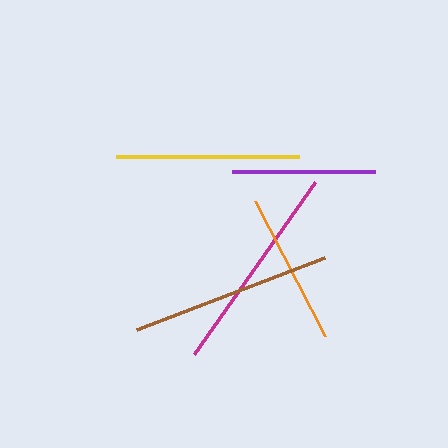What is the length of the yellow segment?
The yellow segment is approximately 183 pixels long.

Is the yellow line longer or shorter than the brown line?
The brown line is longer than the yellow line.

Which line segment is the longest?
The magenta line is the longest at approximately 210 pixels.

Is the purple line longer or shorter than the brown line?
The brown line is longer than the purple line.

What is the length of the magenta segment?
The magenta segment is approximately 210 pixels long.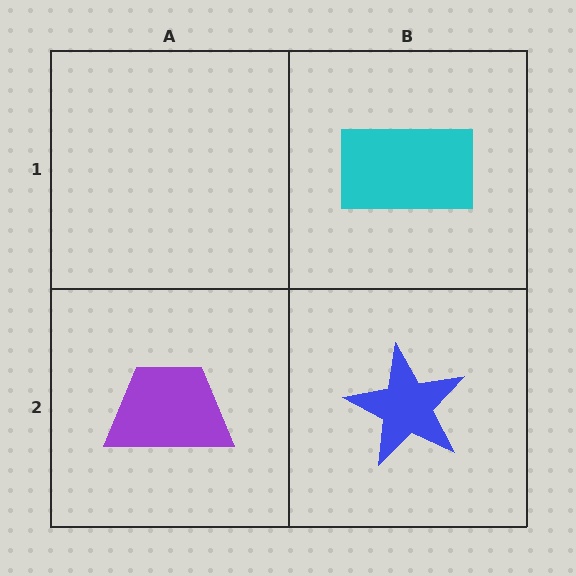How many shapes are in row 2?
2 shapes.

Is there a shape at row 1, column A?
No, that cell is empty.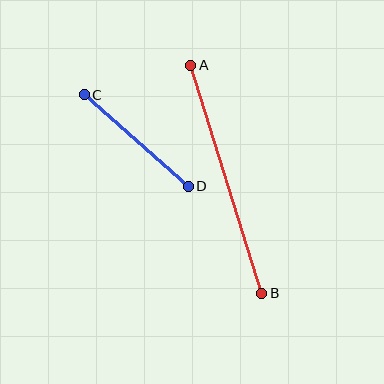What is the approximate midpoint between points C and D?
The midpoint is at approximately (136, 140) pixels.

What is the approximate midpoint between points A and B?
The midpoint is at approximately (226, 179) pixels.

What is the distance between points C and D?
The distance is approximately 138 pixels.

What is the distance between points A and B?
The distance is approximately 239 pixels.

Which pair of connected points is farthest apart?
Points A and B are farthest apart.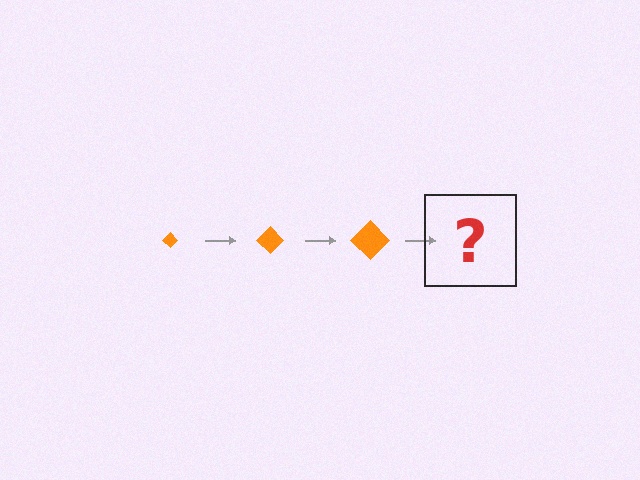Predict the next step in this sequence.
The next step is an orange diamond, larger than the previous one.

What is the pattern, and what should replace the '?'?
The pattern is that the diamond gets progressively larger each step. The '?' should be an orange diamond, larger than the previous one.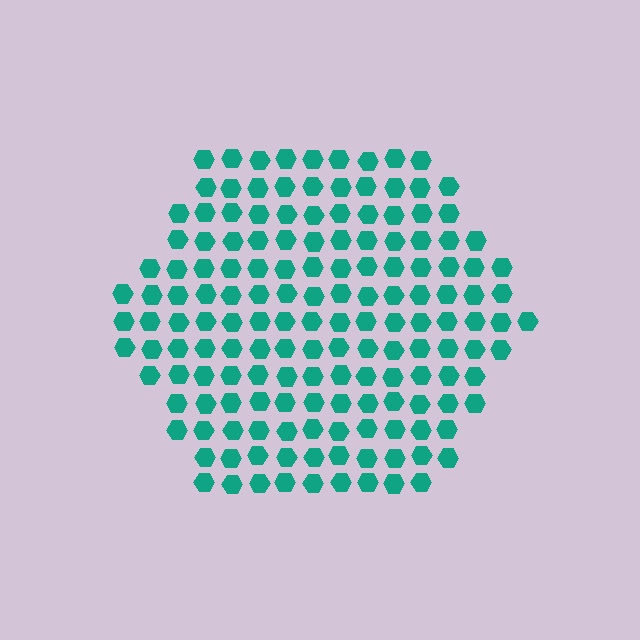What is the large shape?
The large shape is a hexagon.